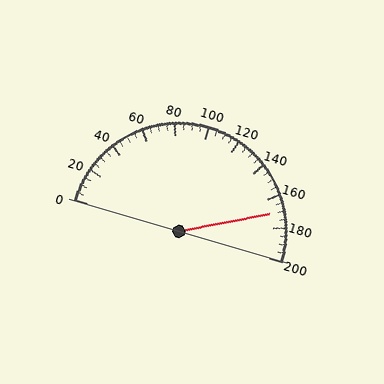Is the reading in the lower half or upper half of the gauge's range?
The reading is in the upper half of the range (0 to 200).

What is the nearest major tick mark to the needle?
The nearest major tick mark is 160.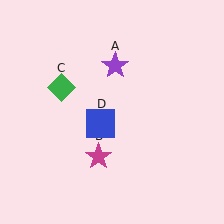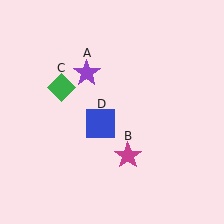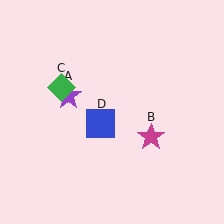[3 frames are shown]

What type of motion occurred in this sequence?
The purple star (object A), magenta star (object B) rotated counterclockwise around the center of the scene.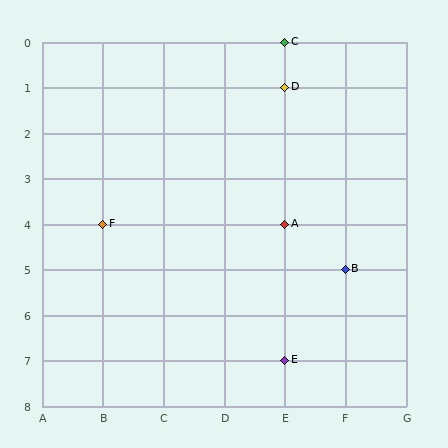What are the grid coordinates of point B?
Point B is at grid coordinates (F, 5).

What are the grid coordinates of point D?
Point D is at grid coordinates (E, 1).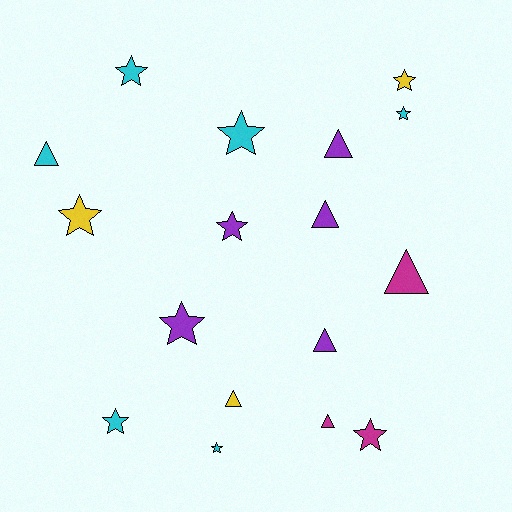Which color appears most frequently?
Cyan, with 6 objects.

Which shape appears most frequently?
Star, with 10 objects.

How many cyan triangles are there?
There is 1 cyan triangle.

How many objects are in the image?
There are 17 objects.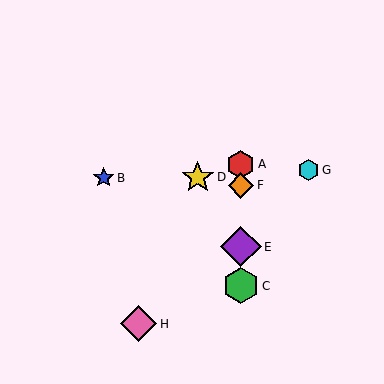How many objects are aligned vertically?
4 objects (A, C, E, F) are aligned vertically.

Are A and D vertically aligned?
No, A is at x≈241 and D is at x≈198.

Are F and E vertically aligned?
Yes, both are at x≈241.